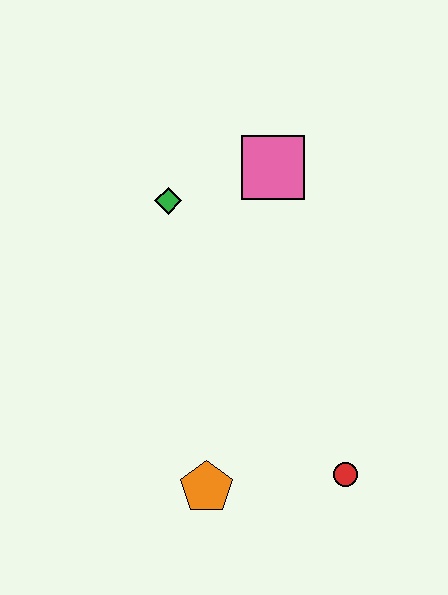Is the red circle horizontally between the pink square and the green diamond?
No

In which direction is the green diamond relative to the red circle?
The green diamond is above the red circle.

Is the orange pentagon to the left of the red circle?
Yes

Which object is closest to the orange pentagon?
The red circle is closest to the orange pentagon.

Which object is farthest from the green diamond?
The red circle is farthest from the green diamond.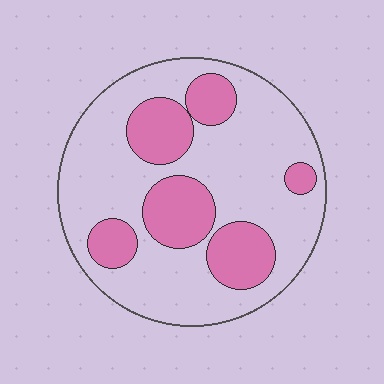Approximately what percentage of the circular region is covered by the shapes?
Approximately 30%.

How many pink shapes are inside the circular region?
6.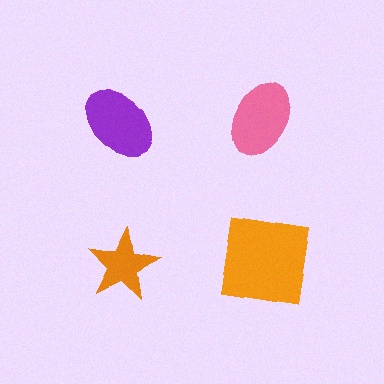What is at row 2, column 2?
An orange square.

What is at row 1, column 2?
A pink ellipse.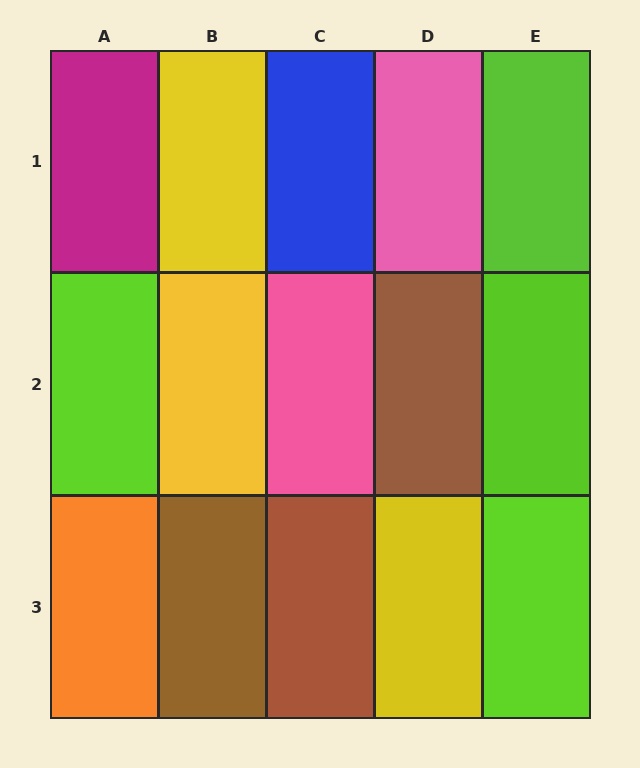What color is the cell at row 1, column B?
Yellow.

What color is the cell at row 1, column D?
Pink.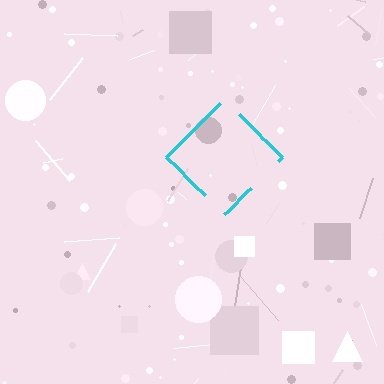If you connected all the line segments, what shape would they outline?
They would outline a diamond.